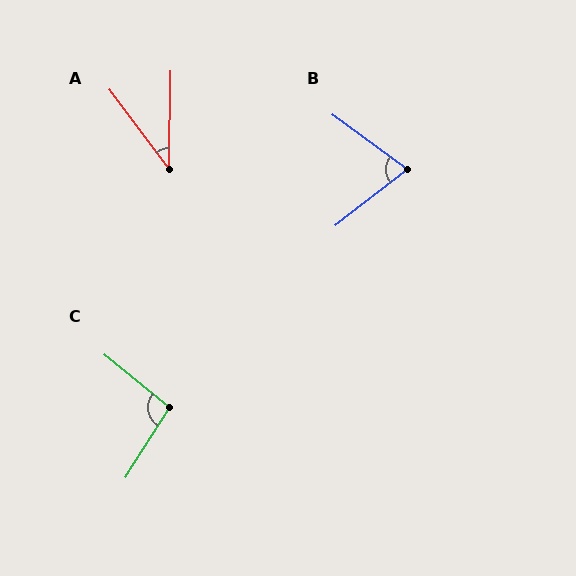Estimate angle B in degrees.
Approximately 74 degrees.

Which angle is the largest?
C, at approximately 97 degrees.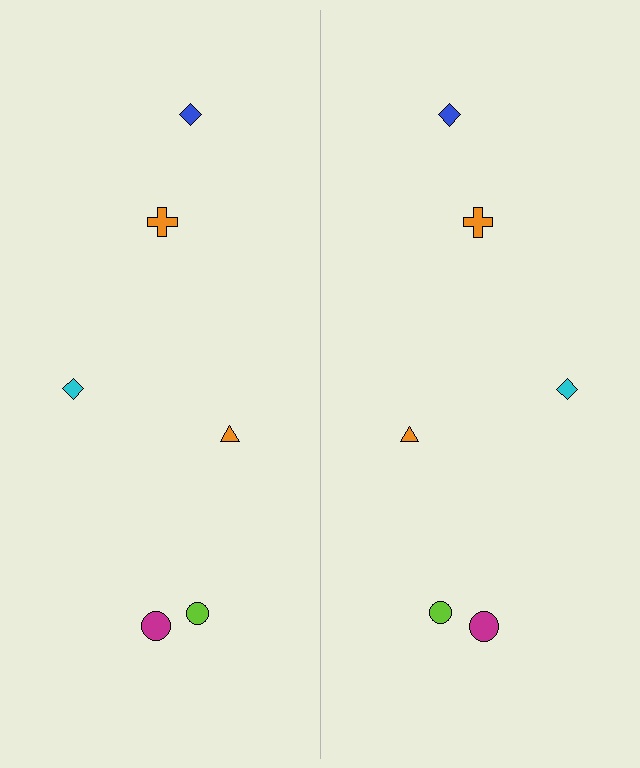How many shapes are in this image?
There are 12 shapes in this image.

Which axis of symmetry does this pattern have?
The pattern has a vertical axis of symmetry running through the center of the image.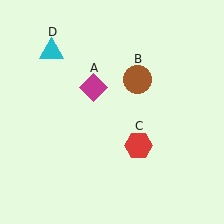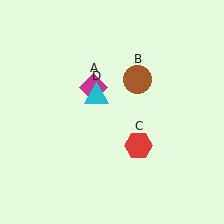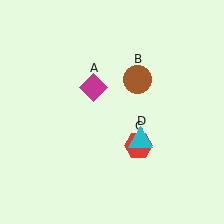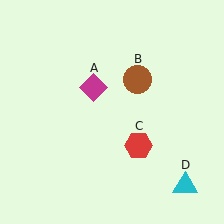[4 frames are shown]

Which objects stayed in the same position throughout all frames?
Magenta diamond (object A) and brown circle (object B) and red hexagon (object C) remained stationary.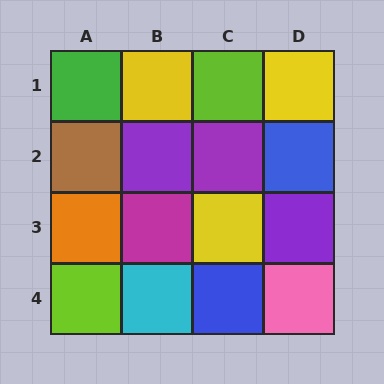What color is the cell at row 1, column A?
Green.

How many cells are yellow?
3 cells are yellow.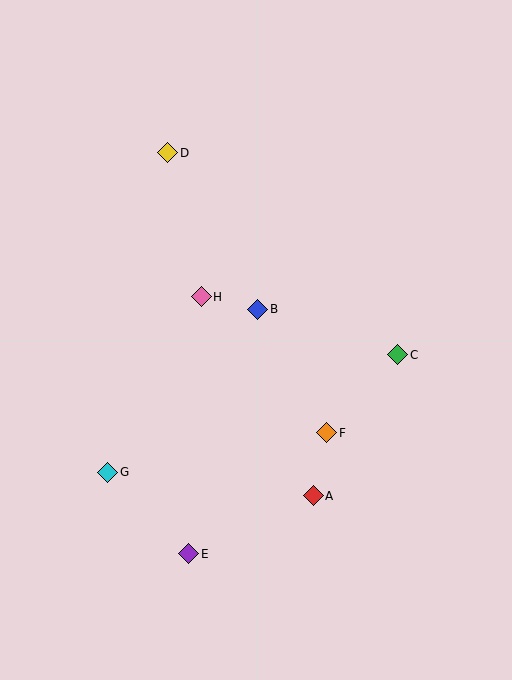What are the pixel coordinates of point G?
Point G is at (108, 472).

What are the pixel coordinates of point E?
Point E is at (189, 554).